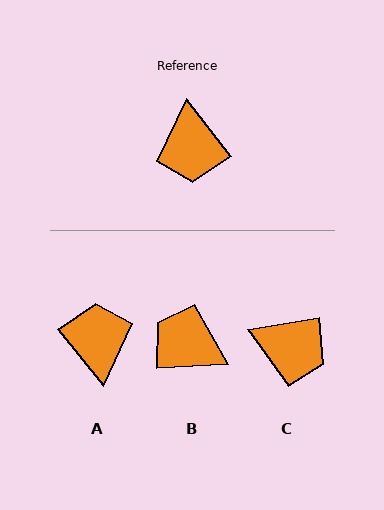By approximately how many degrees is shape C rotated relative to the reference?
Approximately 62 degrees counter-clockwise.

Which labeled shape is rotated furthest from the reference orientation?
A, about 179 degrees away.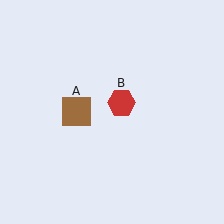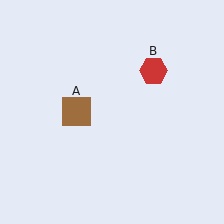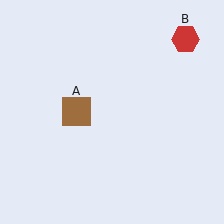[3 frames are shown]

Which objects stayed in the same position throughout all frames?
Brown square (object A) remained stationary.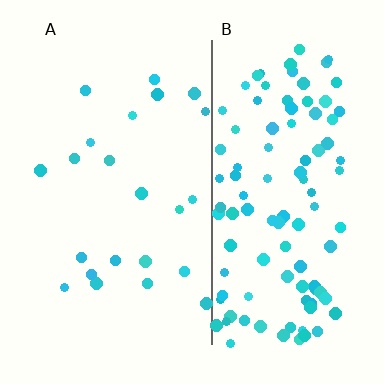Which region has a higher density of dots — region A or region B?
B (the right).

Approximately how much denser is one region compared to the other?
Approximately 4.7× — region B over region A.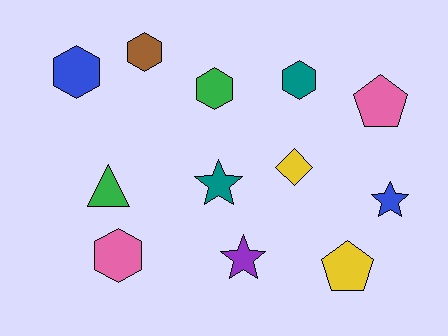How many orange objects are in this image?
There are no orange objects.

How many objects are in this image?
There are 12 objects.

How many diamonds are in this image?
There is 1 diamond.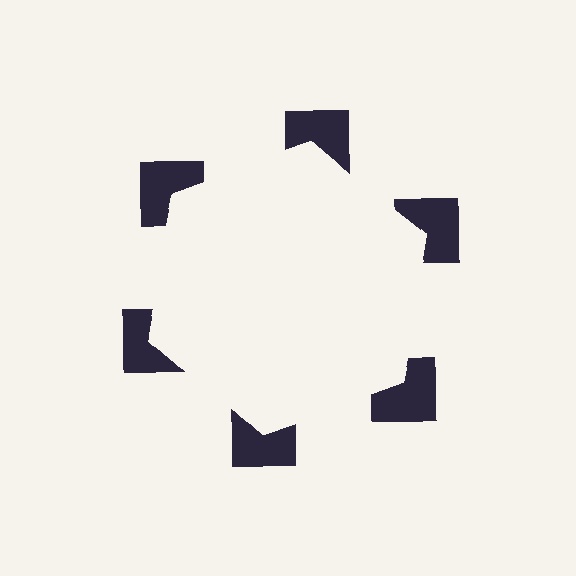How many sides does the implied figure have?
6 sides.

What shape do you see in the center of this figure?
An illusory hexagon — its edges are inferred from the aligned wedge cuts in the notched squares, not physically drawn.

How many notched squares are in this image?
There are 6 — one at each vertex of the illusory hexagon.